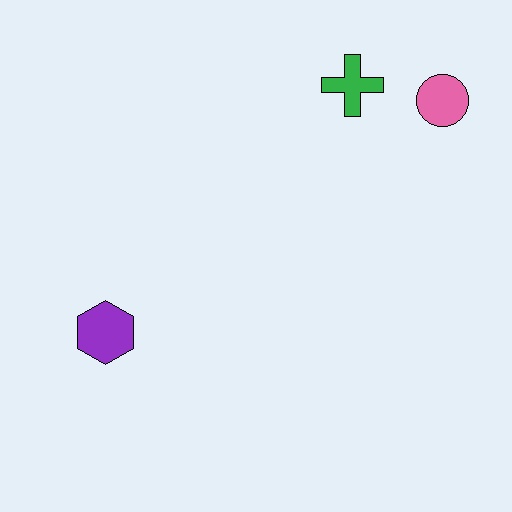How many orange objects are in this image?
There are no orange objects.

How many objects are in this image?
There are 3 objects.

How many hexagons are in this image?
There is 1 hexagon.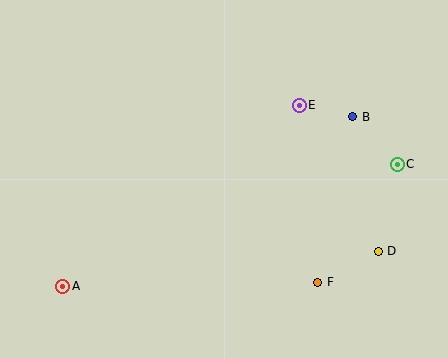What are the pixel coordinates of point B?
Point B is at (353, 117).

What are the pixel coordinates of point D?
Point D is at (378, 251).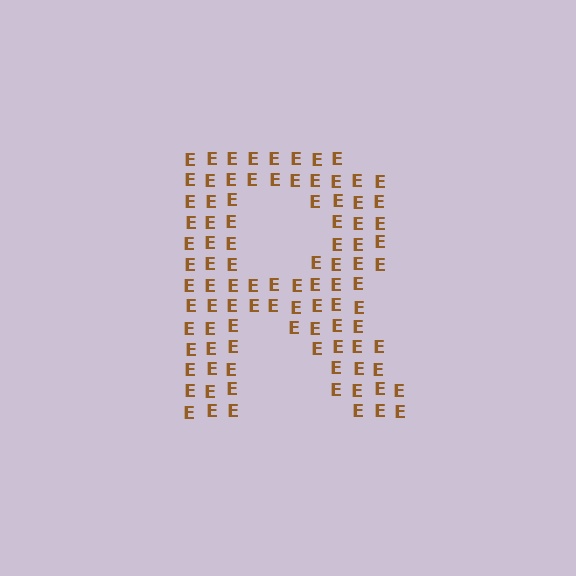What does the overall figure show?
The overall figure shows the letter R.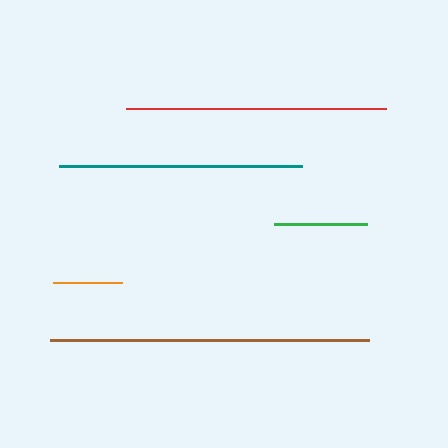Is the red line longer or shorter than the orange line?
The red line is longer than the orange line.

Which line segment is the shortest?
The orange line is the shortest at approximately 69 pixels.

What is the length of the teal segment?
The teal segment is approximately 243 pixels long.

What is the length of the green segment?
The green segment is approximately 93 pixels long.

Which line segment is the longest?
The brown line is the longest at approximately 319 pixels.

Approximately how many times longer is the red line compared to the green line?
The red line is approximately 2.8 times the length of the green line.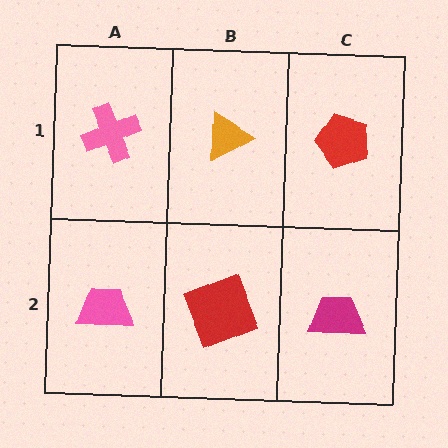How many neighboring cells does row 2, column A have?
2.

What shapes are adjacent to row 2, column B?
An orange triangle (row 1, column B), a pink trapezoid (row 2, column A), a magenta trapezoid (row 2, column C).